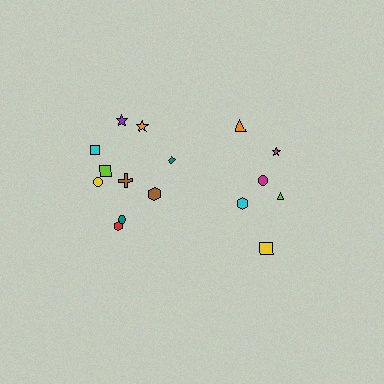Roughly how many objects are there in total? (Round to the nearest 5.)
Roughly 15 objects in total.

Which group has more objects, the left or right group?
The left group.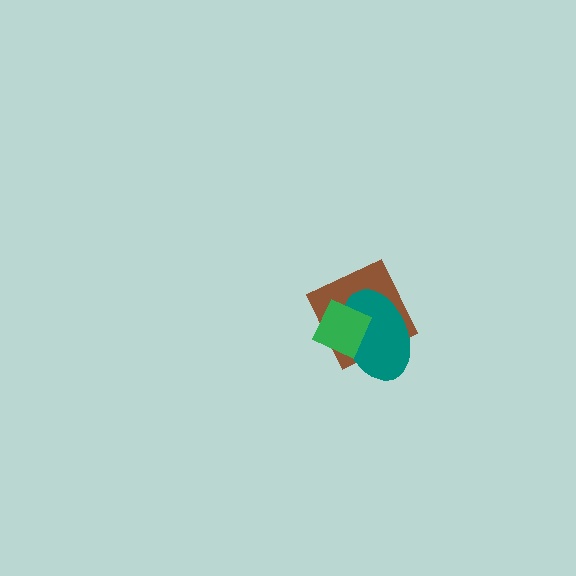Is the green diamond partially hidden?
No, no other shape covers it.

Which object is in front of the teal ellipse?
The green diamond is in front of the teal ellipse.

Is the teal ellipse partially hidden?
Yes, it is partially covered by another shape.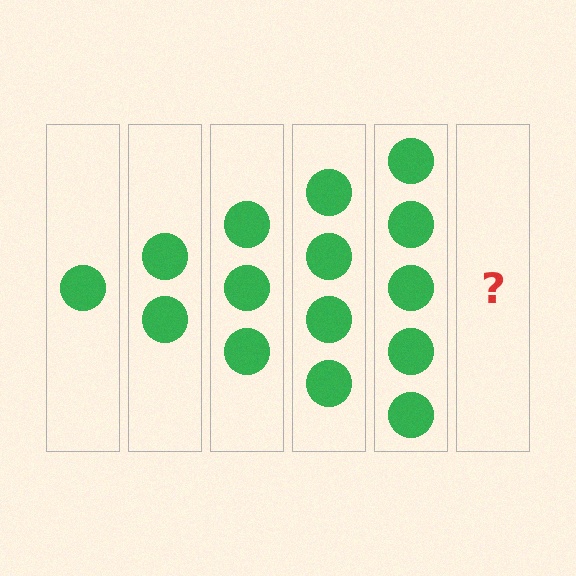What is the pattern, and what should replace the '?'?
The pattern is that each step adds one more circle. The '?' should be 6 circles.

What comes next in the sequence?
The next element should be 6 circles.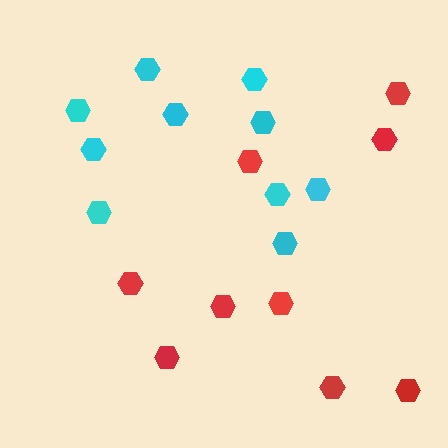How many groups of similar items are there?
There are 2 groups: one group of red hexagons (9) and one group of cyan hexagons (10).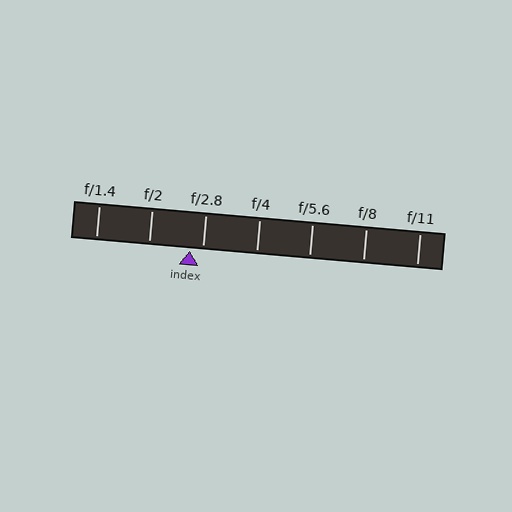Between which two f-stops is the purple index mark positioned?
The index mark is between f/2 and f/2.8.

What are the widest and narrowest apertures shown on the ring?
The widest aperture shown is f/1.4 and the narrowest is f/11.